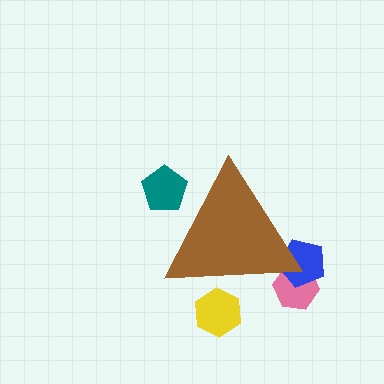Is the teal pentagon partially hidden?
Yes, the teal pentagon is partially hidden behind the brown triangle.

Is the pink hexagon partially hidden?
Yes, the pink hexagon is partially hidden behind the brown triangle.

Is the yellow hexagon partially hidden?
Yes, the yellow hexagon is partially hidden behind the brown triangle.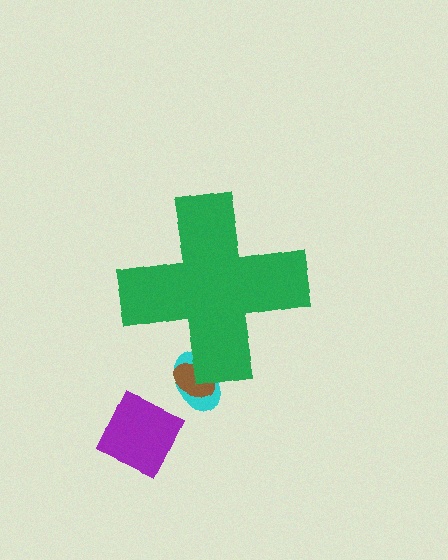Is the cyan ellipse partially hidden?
Yes, the cyan ellipse is partially hidden behind the green cross.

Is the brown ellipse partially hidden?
Yes, the brown ellipse is partially hidden behind the green cross.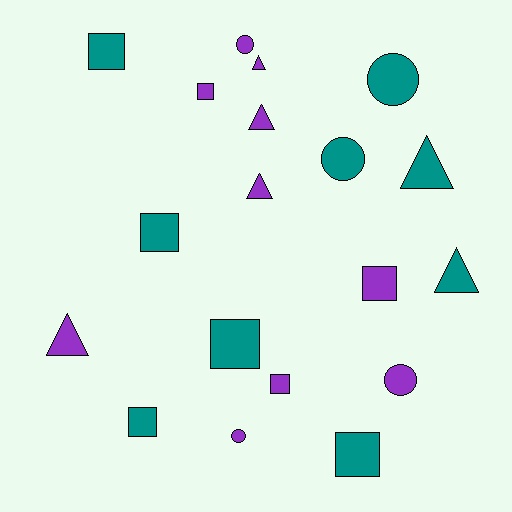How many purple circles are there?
There are 3 purple circles.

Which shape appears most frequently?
Square, with 8 objects.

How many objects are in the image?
There are 19 objects.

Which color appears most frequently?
Purple, with 10 objects.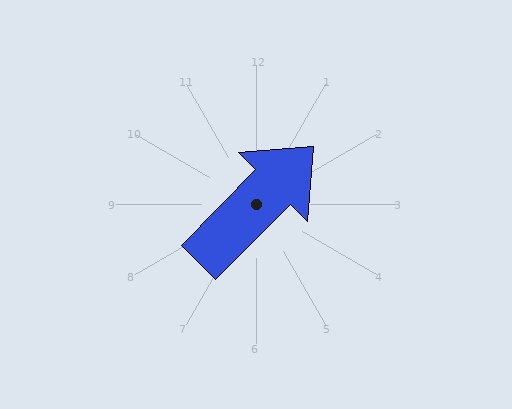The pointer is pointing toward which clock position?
Roughly 1 o'clock.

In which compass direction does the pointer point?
Northeast.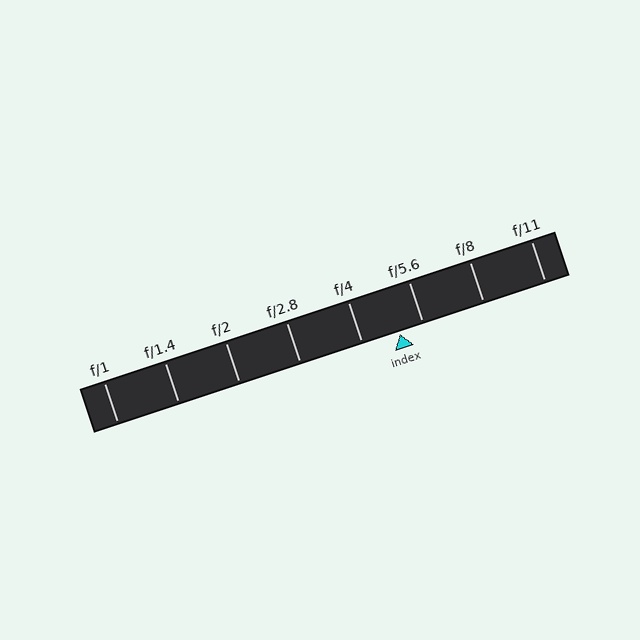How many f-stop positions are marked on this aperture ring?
There are 8 f-stop positions marked.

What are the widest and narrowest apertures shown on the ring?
The widest aperture shown is f/1 and the narrowest is f/11.